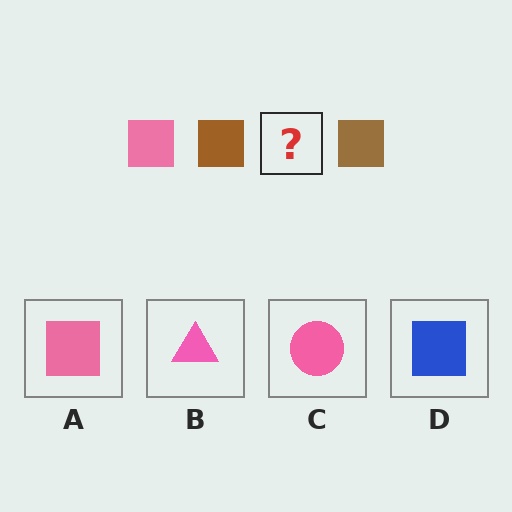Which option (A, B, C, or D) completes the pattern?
A.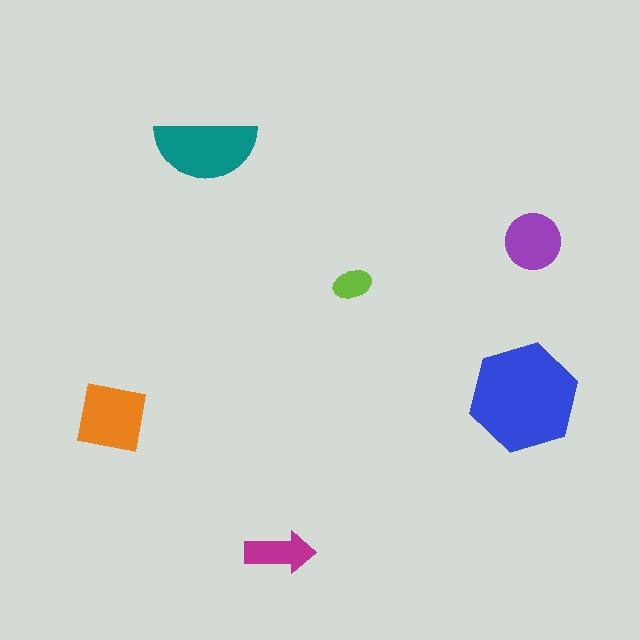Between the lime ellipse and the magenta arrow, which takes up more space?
The magenta arrow.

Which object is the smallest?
The lime ellipse.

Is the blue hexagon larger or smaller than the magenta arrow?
Larger.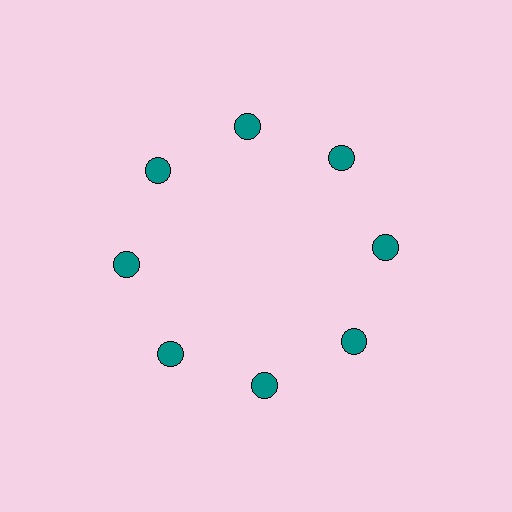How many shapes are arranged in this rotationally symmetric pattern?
There are 8 shapes, arranged in 8 groups of 1.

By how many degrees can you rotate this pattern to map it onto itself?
The pattern maps onto itself every 45 degrees of rotation.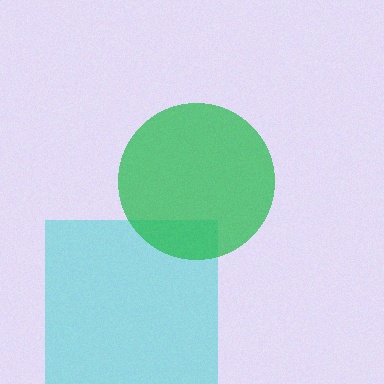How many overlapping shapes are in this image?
There are 2 overlapping shapes in the image.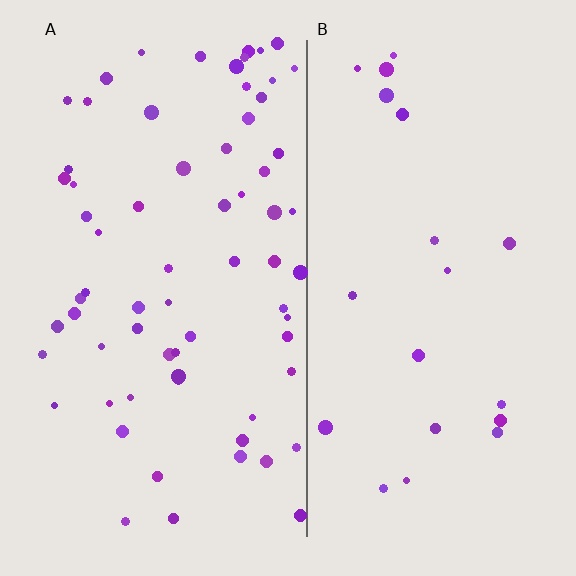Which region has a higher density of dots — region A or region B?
A (the left).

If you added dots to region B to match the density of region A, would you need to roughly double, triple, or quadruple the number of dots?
Approximately triple.